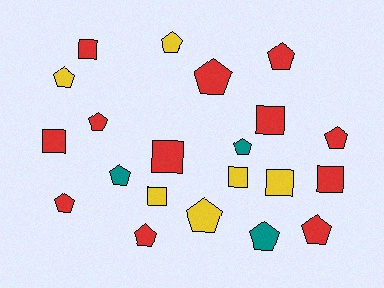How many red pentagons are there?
There are 7 red pentagons.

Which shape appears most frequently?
Pentagon, with 13 objects.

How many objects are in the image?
There are 21 objects.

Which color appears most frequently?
Red, with 12 objects.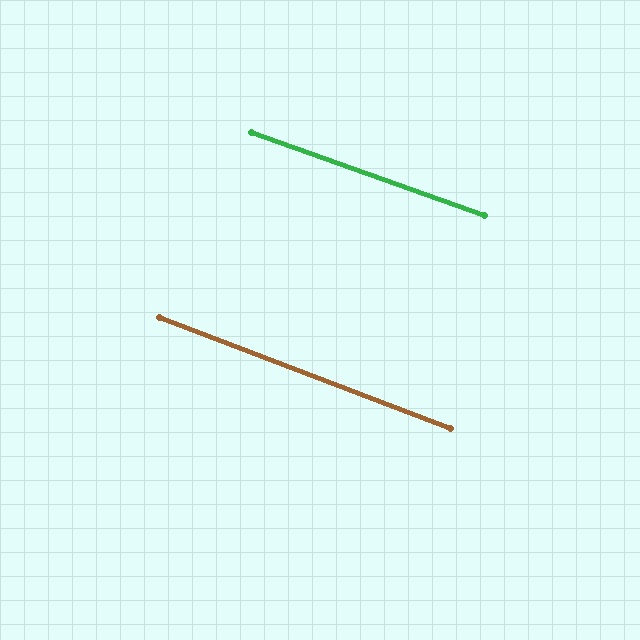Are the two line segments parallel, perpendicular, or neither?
Parallel — their directions differ by only 1.0°.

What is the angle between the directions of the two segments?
Approximately 1 degree.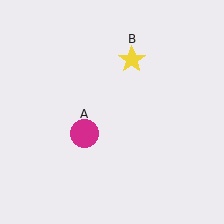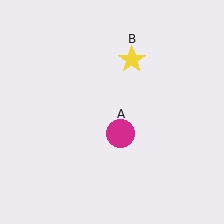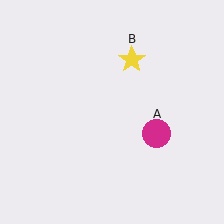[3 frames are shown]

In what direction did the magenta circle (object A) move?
The magenta circle (object A) moved right.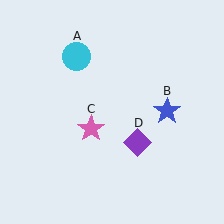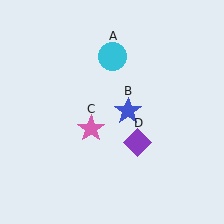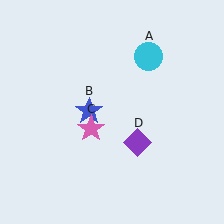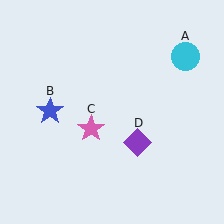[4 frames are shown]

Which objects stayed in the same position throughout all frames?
Pink star (object C) and purple diamond (object D) remained stationary.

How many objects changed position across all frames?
2 objects changed position: cyan circle (object A), blue star (object B).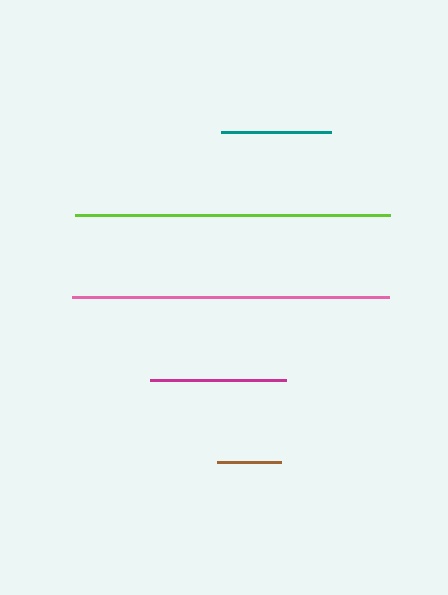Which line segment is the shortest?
The brown line is the shortest at approximately 65 pixels.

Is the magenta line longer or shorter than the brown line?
The magenta line is longer than the brown line.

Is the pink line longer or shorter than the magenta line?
The pink line is longer than the magenta line.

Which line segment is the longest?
The pink line is the longest at approximately 317 pixels.